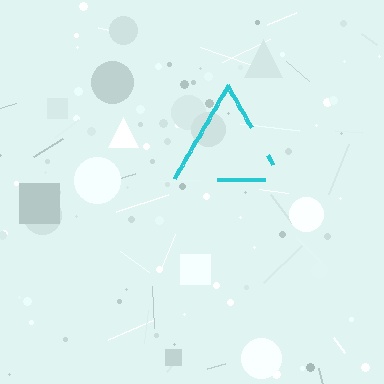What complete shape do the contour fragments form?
The contour fragments form a triangle.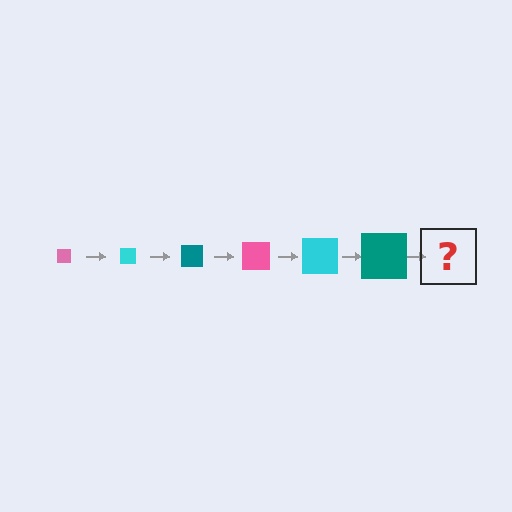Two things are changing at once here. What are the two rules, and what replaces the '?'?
The two rules are that the square grows larger each step and the color cycles through pink, cyan, and teal. The '?' should be a pink square, larger than the previous one.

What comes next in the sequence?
The next element should be a pink square, larger than the previous one.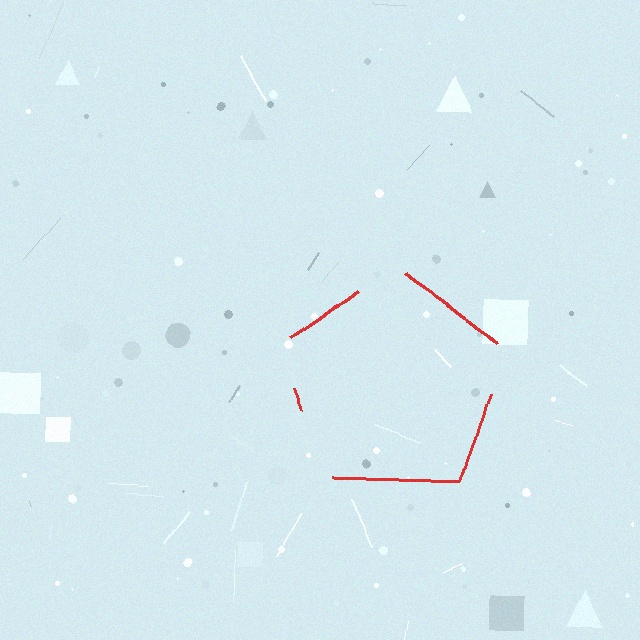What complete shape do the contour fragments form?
The contour fragments form a pentagon.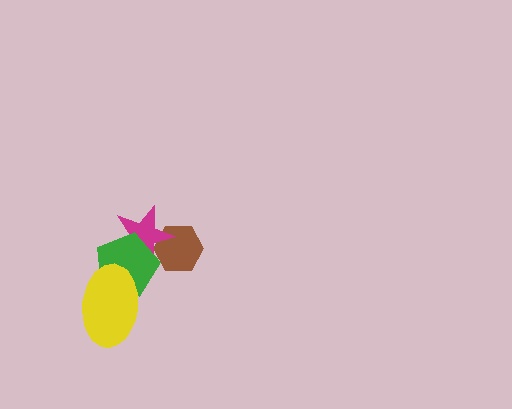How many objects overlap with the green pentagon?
2 objects overlap with the green pentagon.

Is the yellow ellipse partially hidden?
No, no other shape covers it.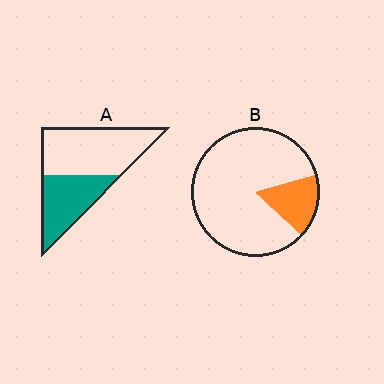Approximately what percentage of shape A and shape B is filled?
A is approximately 40% and B is approximately 15%.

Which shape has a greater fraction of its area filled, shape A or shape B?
Shape A.